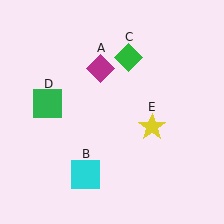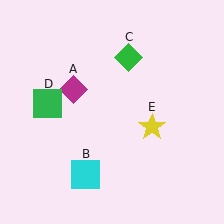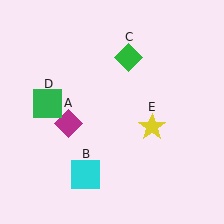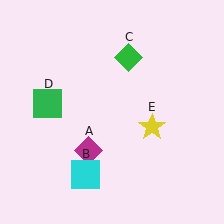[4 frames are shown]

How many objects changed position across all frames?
1 object changed position: magenta diamond (object A).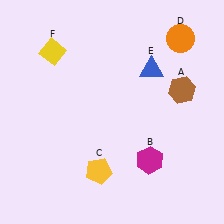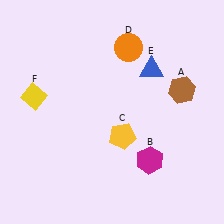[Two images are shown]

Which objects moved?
The objects that moved are: the yellow pentagon (C), the orange circle (D), the yellow diamond (F).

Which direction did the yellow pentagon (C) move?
The yellow pentagon (C) moved up.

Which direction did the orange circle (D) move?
The orange circle (D) moved left.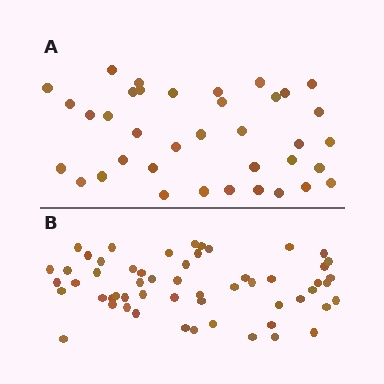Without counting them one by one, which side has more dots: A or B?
Region B (the bottom region) has more dots.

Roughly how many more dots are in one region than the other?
Region B has approximately 20 more dots than region A.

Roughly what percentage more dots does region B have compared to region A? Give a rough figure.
About 50% more.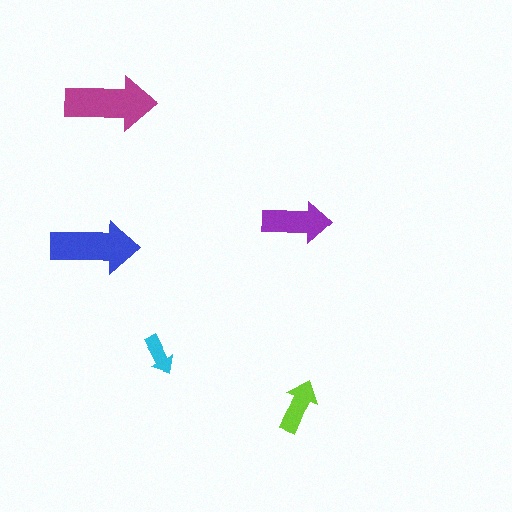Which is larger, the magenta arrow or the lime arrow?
The magenta one.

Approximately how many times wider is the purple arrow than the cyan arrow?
About 1.5 times wider.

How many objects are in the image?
There are 5 objects in the image.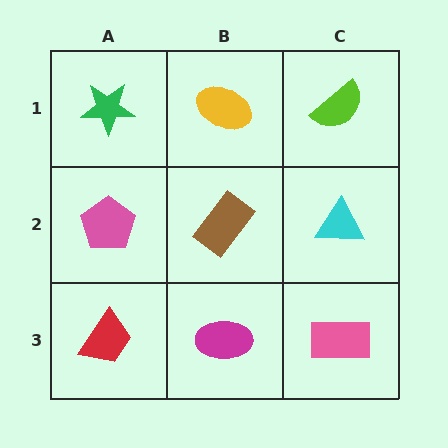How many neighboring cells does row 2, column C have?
3.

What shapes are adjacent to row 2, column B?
A yellow ellipse (row 1, column B), a magenta ellipse (row 3, column B), a pink pentagon (row 2, column A), a cyan triangle (row 2, column C).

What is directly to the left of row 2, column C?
A brown rectangle.